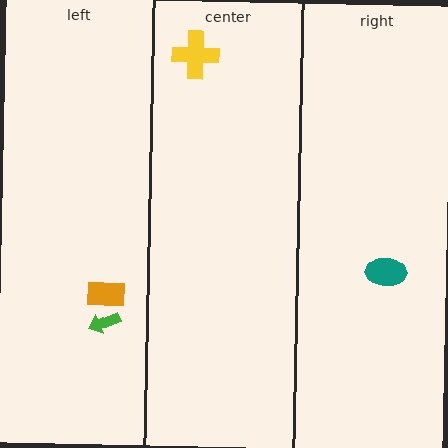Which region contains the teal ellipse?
The right region.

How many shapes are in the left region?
2.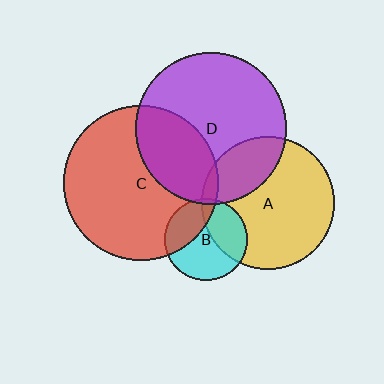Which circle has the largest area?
Circle C (red).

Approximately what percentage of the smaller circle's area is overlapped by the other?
Approximately 35%.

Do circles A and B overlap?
Yes.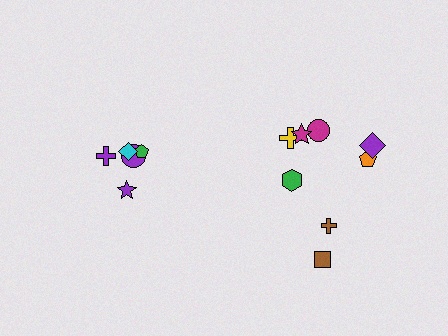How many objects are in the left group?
There are 5 objects.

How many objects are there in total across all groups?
There are 13 objects.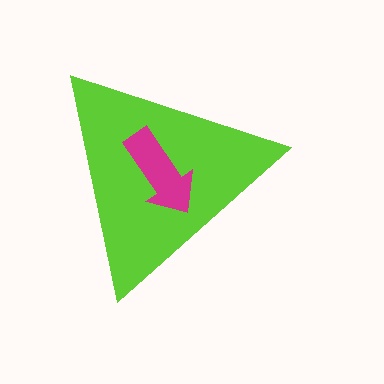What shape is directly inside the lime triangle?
The magenta arrow.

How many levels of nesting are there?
2.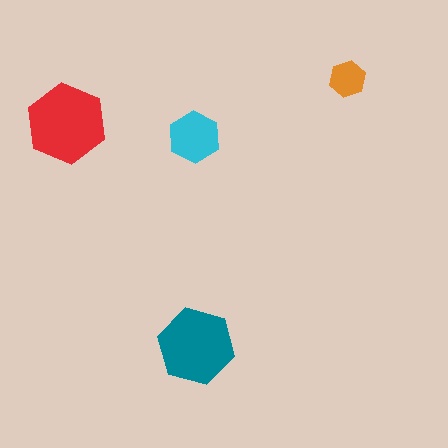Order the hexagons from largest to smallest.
the red one, the teal one, the cyan one, the orange one.